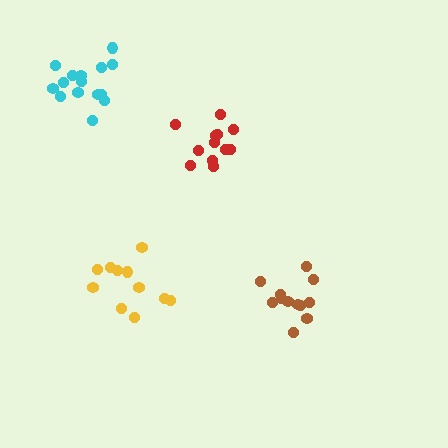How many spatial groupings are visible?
There are 4 spatial groupings.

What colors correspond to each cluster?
The clusters are colored: cyan, yellow, brown, red.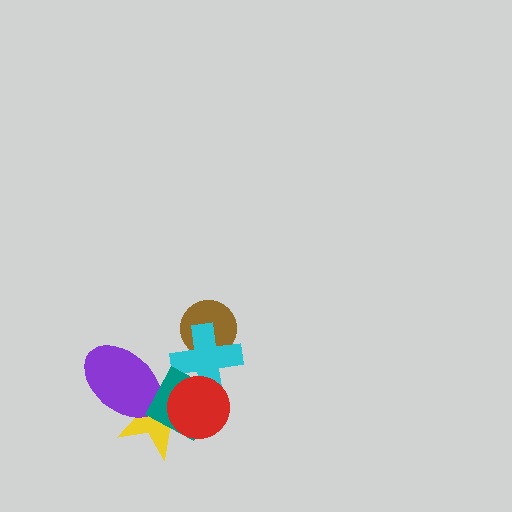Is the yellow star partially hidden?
Yes, it is partially covered by another shape.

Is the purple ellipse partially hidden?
Yes, it is partially covered by another shape.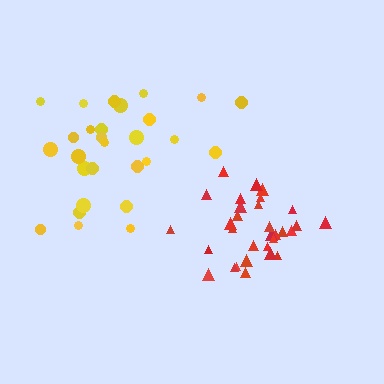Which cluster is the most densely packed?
Red.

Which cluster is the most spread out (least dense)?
Yellow.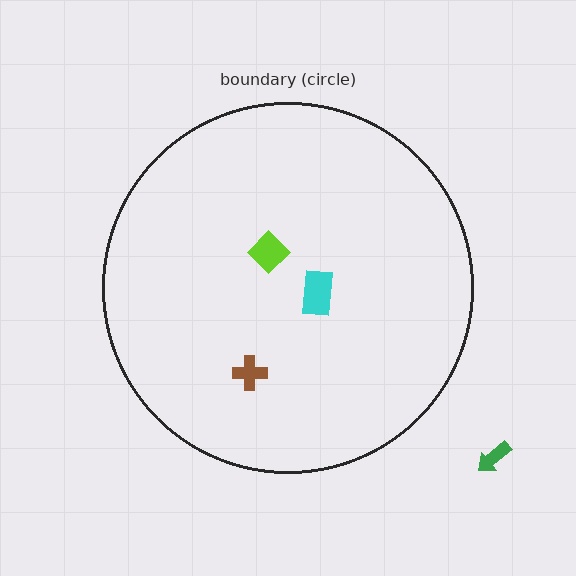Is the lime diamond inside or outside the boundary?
Inside.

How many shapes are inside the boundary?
3 inside, 1 outside.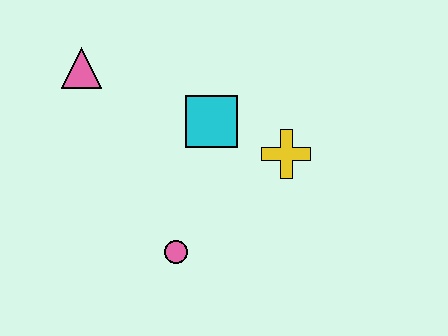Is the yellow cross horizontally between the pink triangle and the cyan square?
No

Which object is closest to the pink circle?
The cyan square is closest to the pink circle.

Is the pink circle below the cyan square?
Yes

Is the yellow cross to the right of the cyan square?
Yes